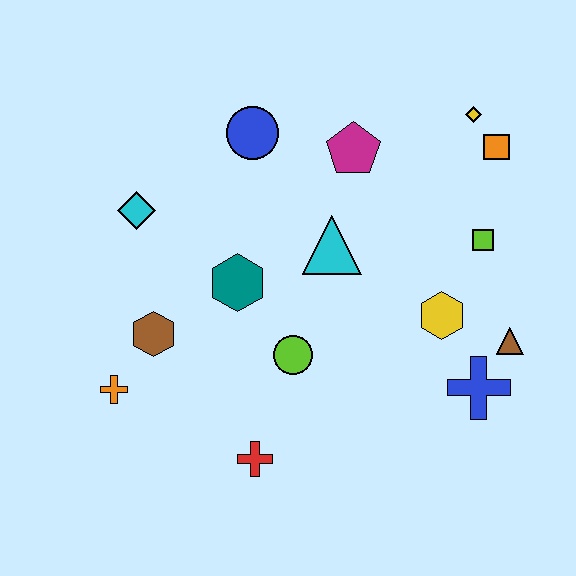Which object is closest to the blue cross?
The brown triangle is closest to the blue cross.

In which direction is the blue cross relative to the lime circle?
The blue cross is to the right of the lime circle.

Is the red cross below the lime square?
Yes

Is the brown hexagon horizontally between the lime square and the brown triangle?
No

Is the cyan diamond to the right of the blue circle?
No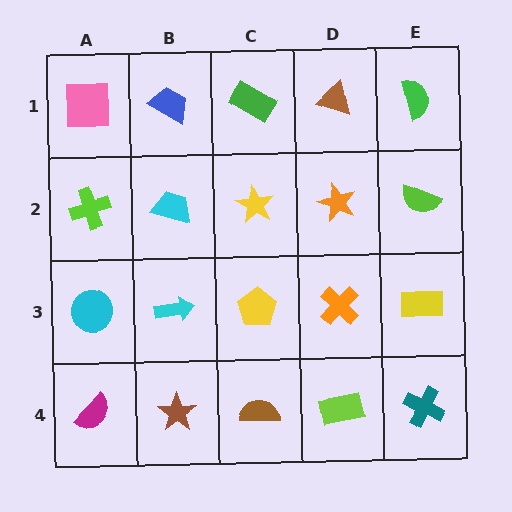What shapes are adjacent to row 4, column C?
A yellow pentagon (row 3, column C), a brown star (row 4, column B), a lime rectangle (row 4, column D).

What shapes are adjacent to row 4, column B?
A cyan arrow (row 3, column B), a magenta semicircle (row 4, column A), a brown semicircle (row 4, column C).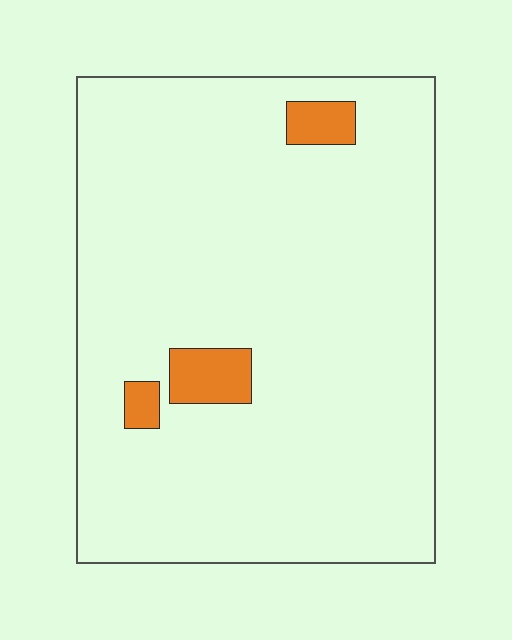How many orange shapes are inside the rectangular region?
3.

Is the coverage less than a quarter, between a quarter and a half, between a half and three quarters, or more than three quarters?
Less than a quarter.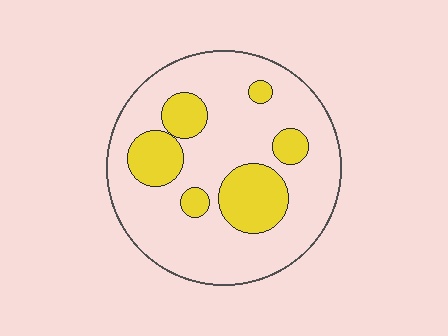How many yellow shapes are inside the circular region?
6.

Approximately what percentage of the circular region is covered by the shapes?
Approximately 25%.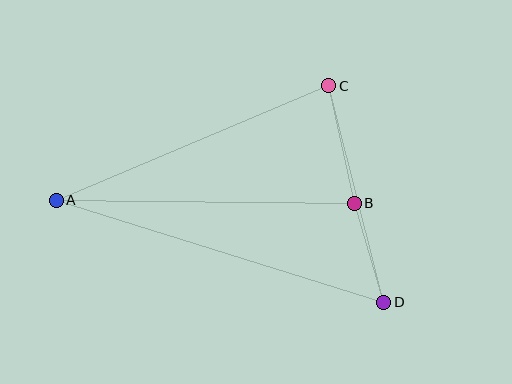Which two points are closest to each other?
Points B and D are closest to each other.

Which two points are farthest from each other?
Points A and D are farthest from each other.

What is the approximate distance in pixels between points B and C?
The distance between B and C is approximately 120 pixels.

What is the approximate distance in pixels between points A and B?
The distance between A and B is approximately 298 pixels.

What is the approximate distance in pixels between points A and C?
The distance between A and C is approximately 296 pixels.